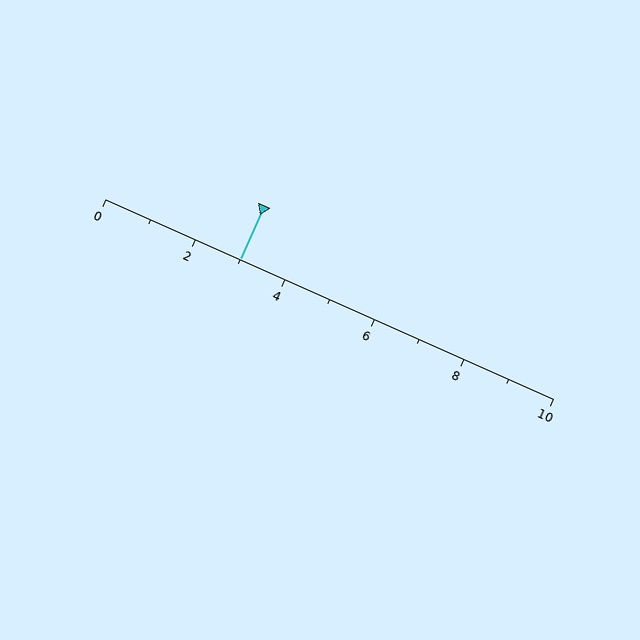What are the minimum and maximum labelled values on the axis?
The axis runs from 0 to 10.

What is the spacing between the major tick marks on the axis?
The major ticks are spaced 2 apart.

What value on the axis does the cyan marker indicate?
The marker indicates approximately 3.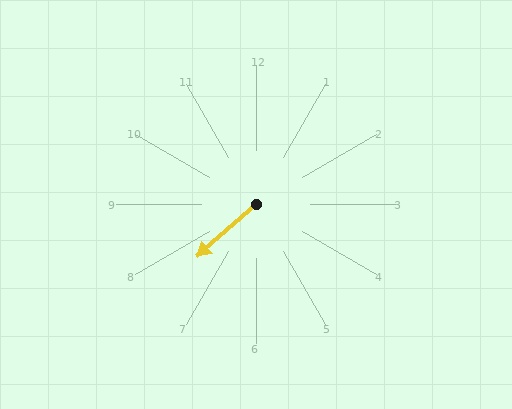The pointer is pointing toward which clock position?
Roughly 8 o'clock.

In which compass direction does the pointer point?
Southwest.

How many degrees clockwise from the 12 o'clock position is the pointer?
Approximately 229 degrees.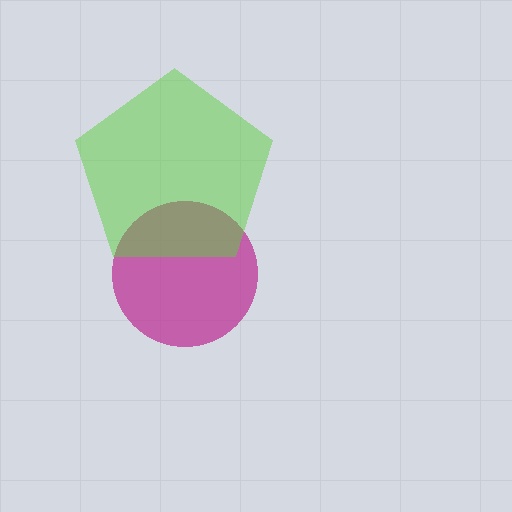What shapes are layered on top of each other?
The layered shapes are: a magenta circle, a lime pentagon.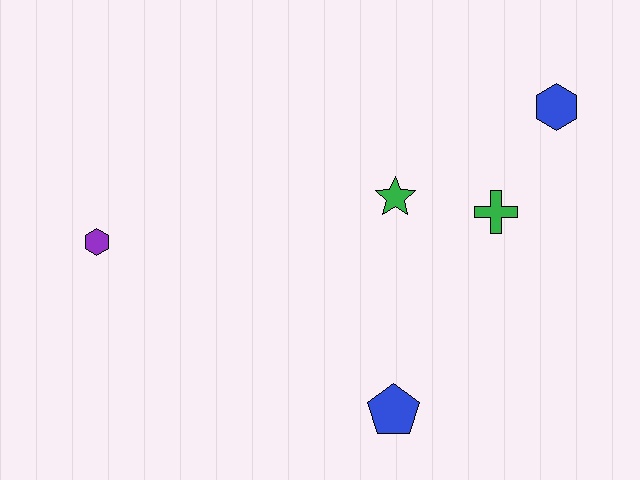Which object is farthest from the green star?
The purple hexagon is farthest from the green star.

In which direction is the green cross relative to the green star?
The green cross is to the right of the green star.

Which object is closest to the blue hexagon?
The green cross is closest to the blue hexagon.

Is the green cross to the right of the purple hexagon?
Yes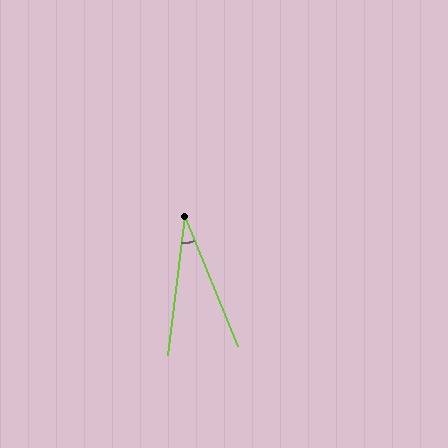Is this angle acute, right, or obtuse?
It is acute.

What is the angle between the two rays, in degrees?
Approximately 29 degrees.